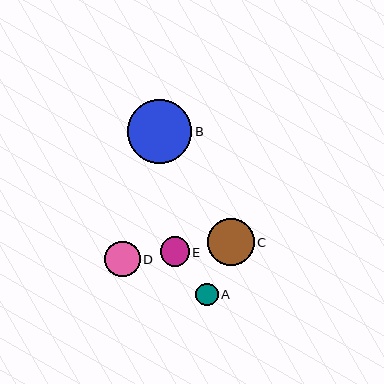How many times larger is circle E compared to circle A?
Circle E is approximately 1.3 times the size of circle A.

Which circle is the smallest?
Circle A is the smallest with a size of approximately 22 pixels.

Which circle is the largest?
Circle B is the largest with a size of approximately 64 pixels.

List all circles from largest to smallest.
From largest to smallest: B, C, D, E, A.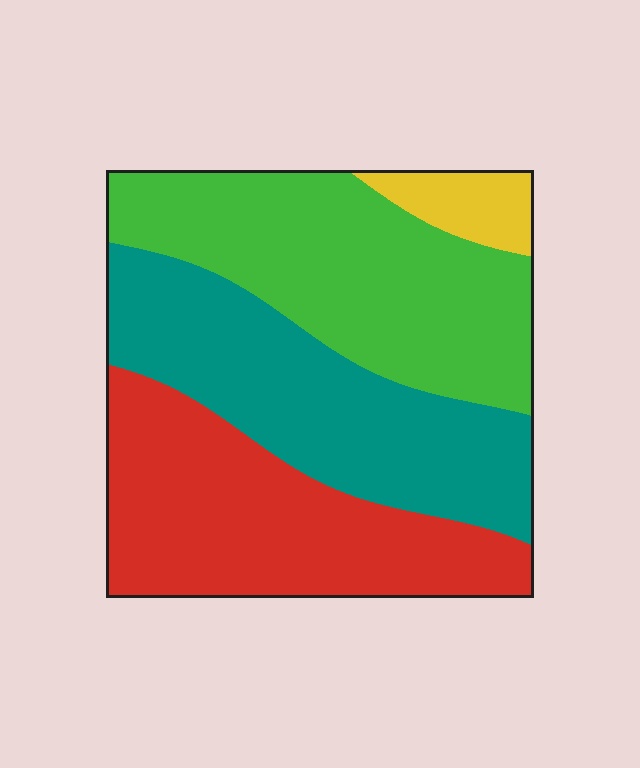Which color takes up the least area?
Yellow, at roughly 5%.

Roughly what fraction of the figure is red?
Red covers 31% of the figure.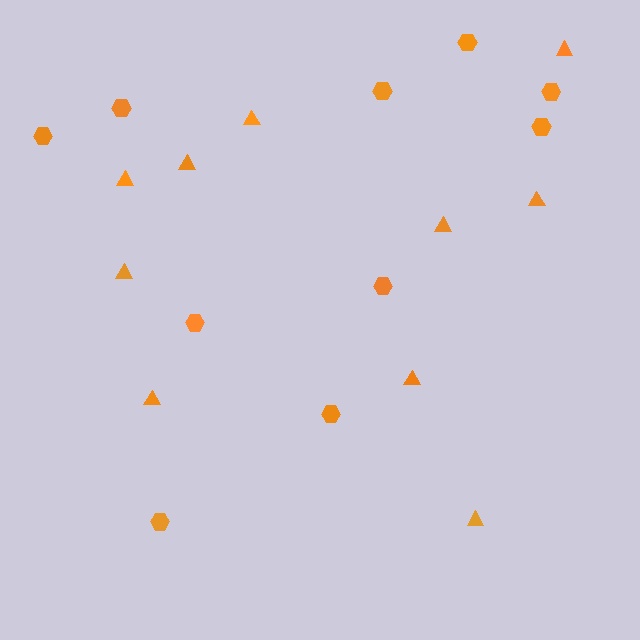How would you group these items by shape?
There are 2 groups: one group of hexagons (10) and one group of triangles (10).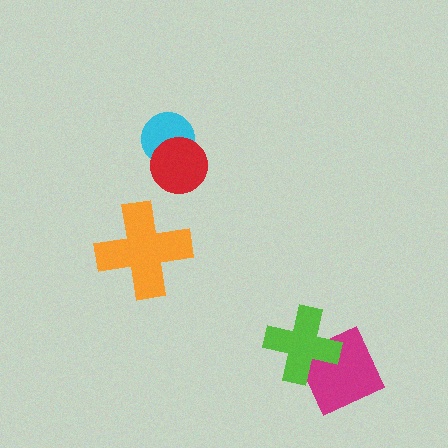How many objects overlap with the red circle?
1 object overlaps with the red circle.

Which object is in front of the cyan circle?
The red circle is in front of the cyan circle.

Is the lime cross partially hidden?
No, no other shape covers it.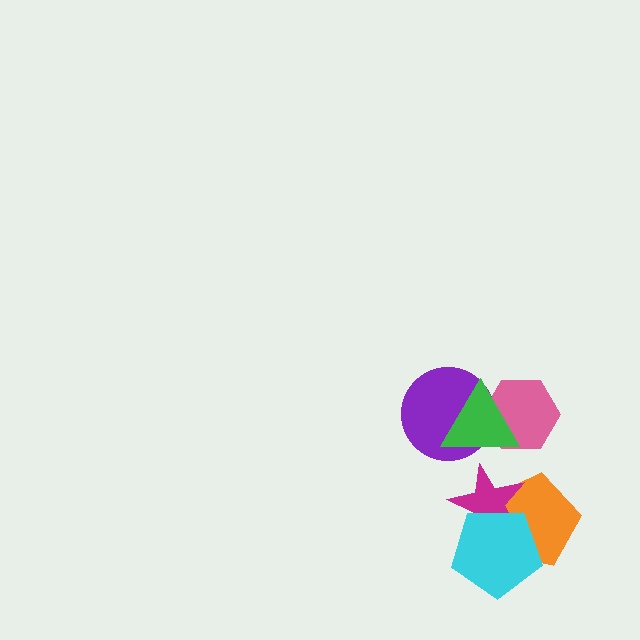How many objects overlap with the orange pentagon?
2 objects overlap with the orange pentagon.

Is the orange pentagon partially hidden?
Yes, it is partially covered by another shape.